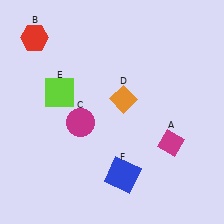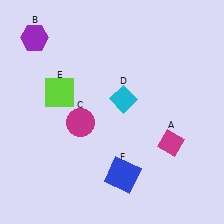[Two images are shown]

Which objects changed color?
B changed from red to purple. D changed from orange to cyan.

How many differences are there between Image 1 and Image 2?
There are 2 differences between the two images.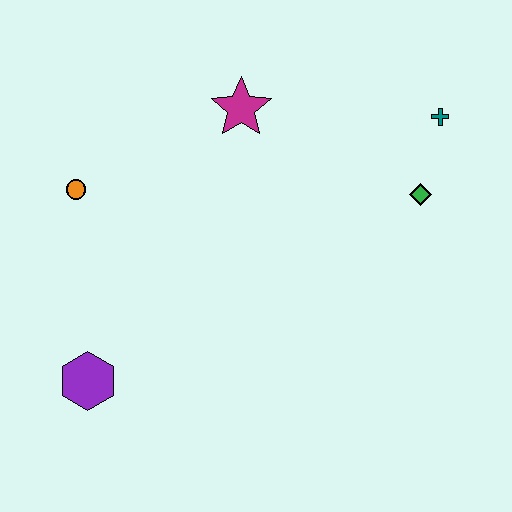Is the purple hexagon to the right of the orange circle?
Yes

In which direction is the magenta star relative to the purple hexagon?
The magenta star is above the purple hexagon.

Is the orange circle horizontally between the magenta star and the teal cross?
No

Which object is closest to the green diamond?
The teal cross is closest to the green diamond.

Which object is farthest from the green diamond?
The purple hexagon is farthest from the green diamond.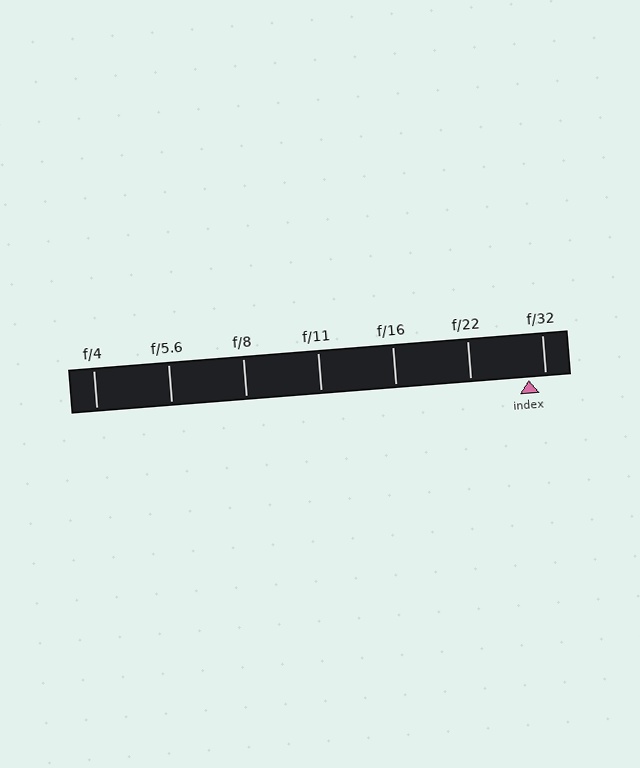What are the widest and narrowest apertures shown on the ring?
The widest aperture shown is f/4 and the narrowest is f/32.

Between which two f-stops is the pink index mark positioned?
The index mark is between f/22 and f/32.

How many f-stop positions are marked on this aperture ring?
There are 7 f-stop positions marked.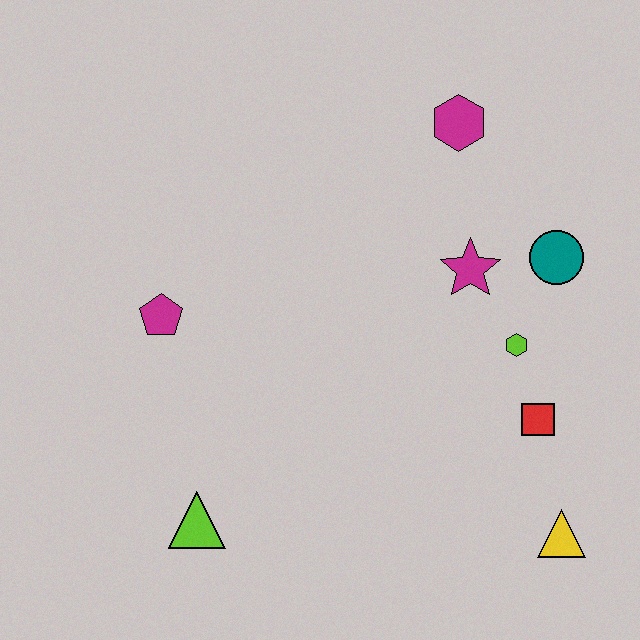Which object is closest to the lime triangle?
The magenta pentagon is closest to the lime triangle.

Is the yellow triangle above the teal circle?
No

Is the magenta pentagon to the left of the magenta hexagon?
Yes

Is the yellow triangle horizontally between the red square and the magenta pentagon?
No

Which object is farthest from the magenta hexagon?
The lime triangle is farthest from the magenta hexagon.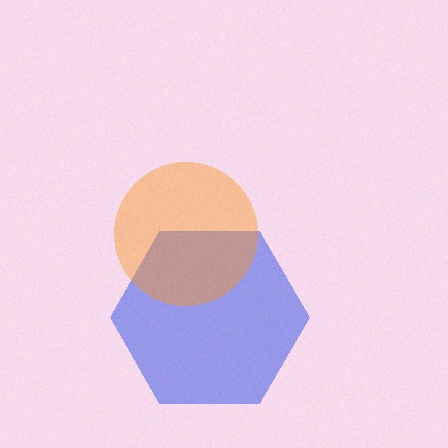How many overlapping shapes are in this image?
There are 2 overlapping shapes in the image.